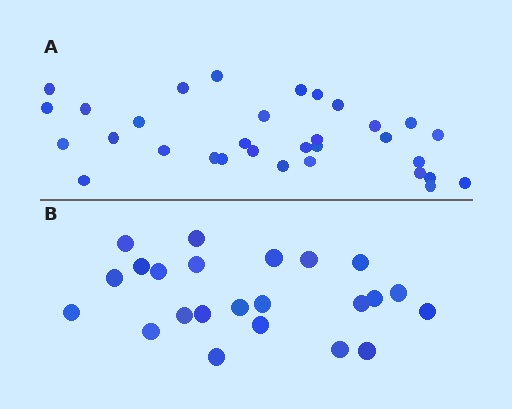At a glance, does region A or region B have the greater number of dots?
Region A (the top region) has more dots.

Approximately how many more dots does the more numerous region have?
Region A has roughly 8 or so more dots than region B.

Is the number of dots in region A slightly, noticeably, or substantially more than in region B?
Region A has noticeably more, but not dramatically so. The ratio is roughly 1.4 to 1.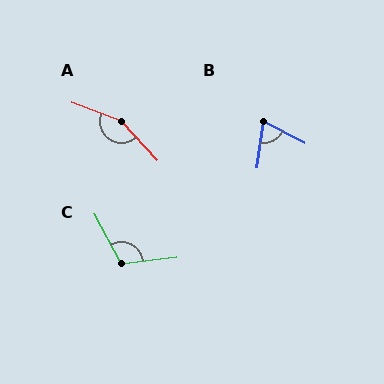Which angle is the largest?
A, at approximately 153 degrees.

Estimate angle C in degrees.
Approximately 112 degrees.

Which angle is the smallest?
B, at approximately 71 degrees.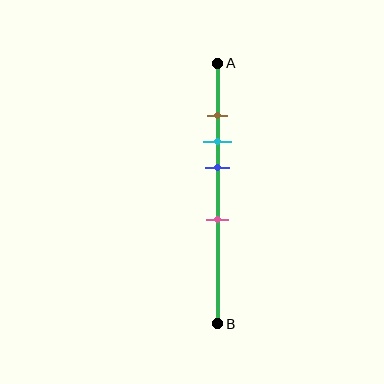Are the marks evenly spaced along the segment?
No, the marks are not evenly spaced.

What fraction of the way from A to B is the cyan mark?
The cyan mark is approximately 30% (0.3) of the way from A to B.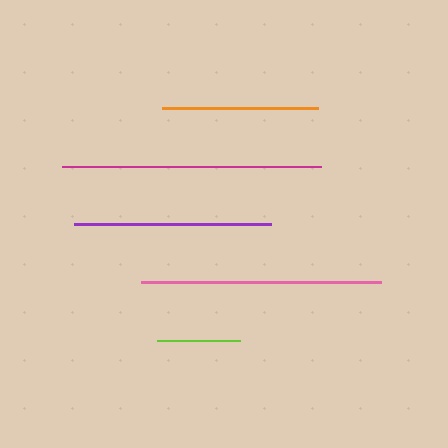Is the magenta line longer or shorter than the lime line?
The magenta line is longer than the lime line.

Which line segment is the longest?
The magenta line is the longest at approximately 258 pixels.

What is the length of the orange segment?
The orange segment is approximately 155 pixels long.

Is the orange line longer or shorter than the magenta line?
The magenta line is longer than the orange line.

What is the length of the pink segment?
The pink segment is approximately 239 pixels long.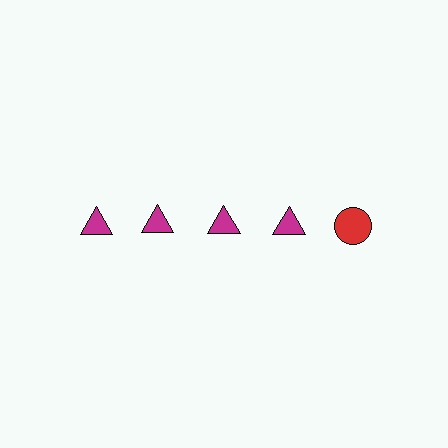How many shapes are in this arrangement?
There are 5 shapes arranged in a grid pattern.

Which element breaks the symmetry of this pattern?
The red circle in the top row, rightmost column breaks the symmetry. All other shapes are magenta triangles.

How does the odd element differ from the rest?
It differs in both color (red instead of magenta) and shape (circle instead of triangle).